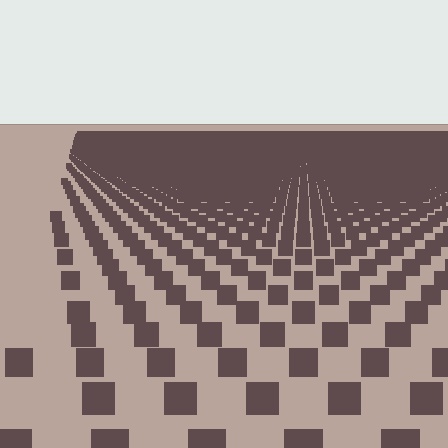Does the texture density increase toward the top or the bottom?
Density increases toward the top.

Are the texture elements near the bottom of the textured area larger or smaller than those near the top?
Larger. Near the bottom, elements are closer to the viewer and appear at a bigger on-screen size.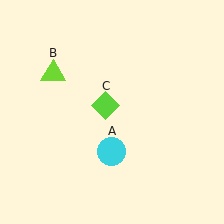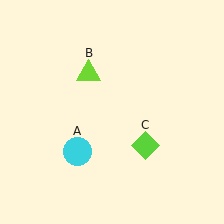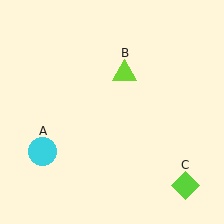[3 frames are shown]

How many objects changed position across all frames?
3 objects changed position: cyan circle (object A), lime triangle (object B), lime diamond (object C).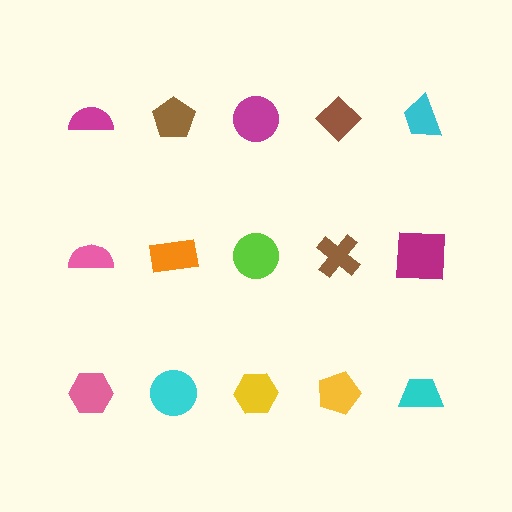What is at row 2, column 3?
A lime circle.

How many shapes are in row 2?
5 shapes.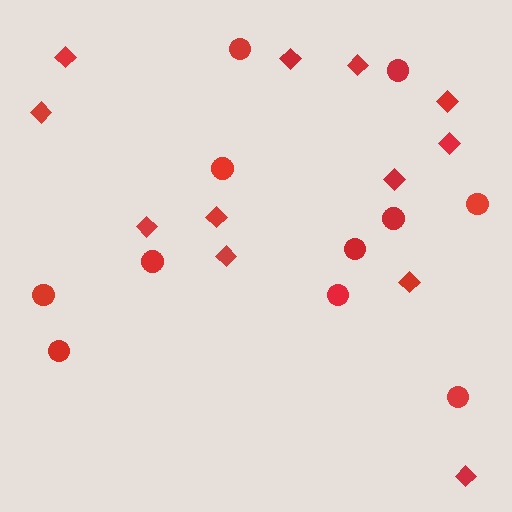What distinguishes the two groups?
There are 2 groups: one group of circles (11) and one group of diamonds (12).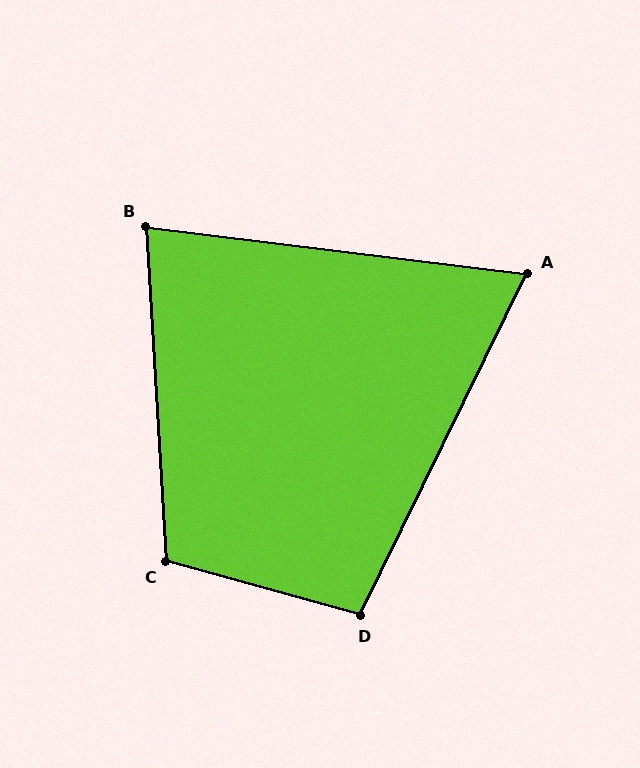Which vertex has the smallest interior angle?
A, at approximately 71 degrees.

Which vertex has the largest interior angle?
C, at approximately 109 degrees.